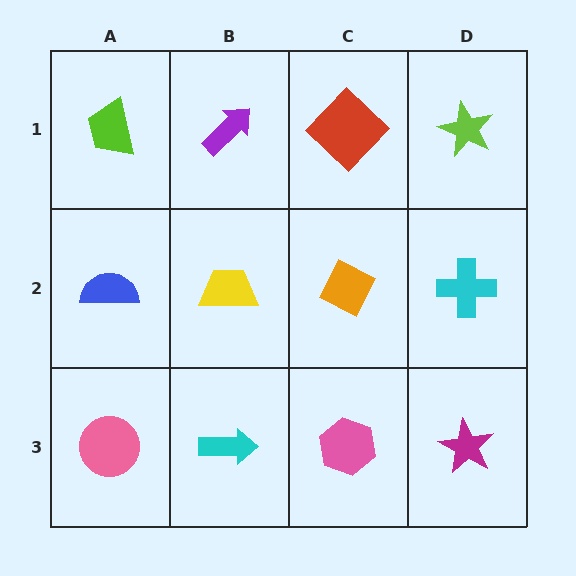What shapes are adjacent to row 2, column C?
A red diamond (row 1, column C), a pink hexagon (row 3, column C), a yellow trapezoid (row 2, column B), a cyan cross (row 2, column D).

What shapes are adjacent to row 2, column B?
A purple arrow (row 1, column B), a cyan arrow (row 3, column B), a blue semicircle (row 2, column A), an orange diamond (row 2, column C).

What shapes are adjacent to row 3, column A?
A blue semicircle (row 2, column A), a cyan arrow (row 3, column B).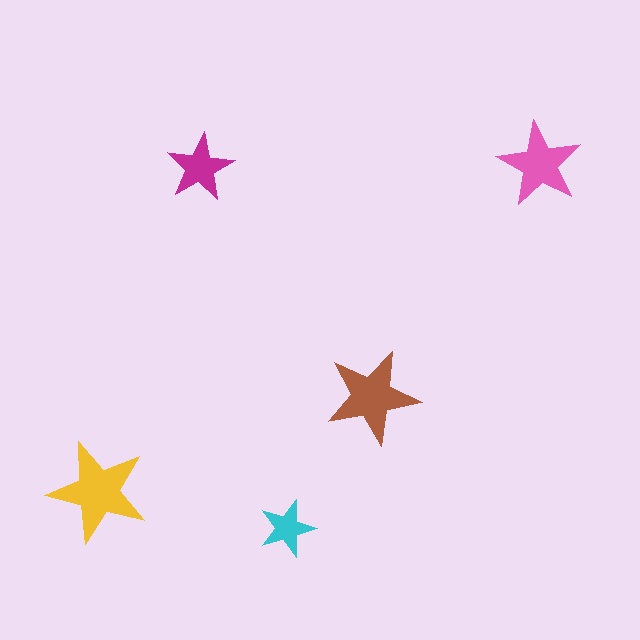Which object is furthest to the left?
The yellow star is leftmost.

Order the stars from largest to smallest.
the yellow one, the brown one, the pink one, the magenta one, the cyan one.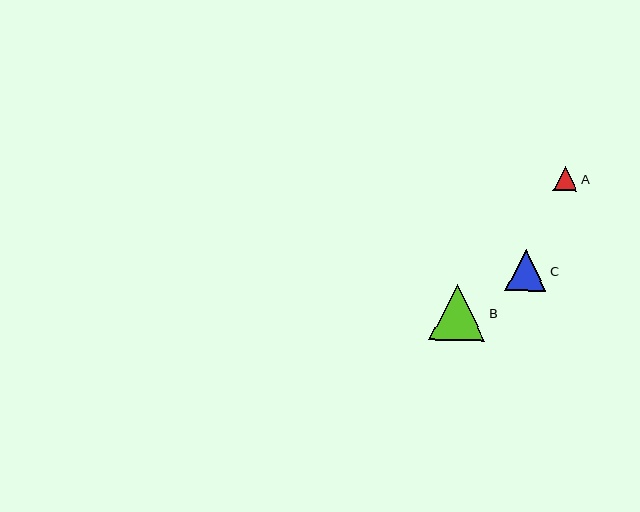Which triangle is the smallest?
Triangle A is the smallest with a size of approximately 25 pixels.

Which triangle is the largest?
Triangle B is the largest with a size of approximately 56 pixels.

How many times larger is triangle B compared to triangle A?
Triangle B is approximately 2.2 times the size of triangle A.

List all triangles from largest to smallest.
From largest to smallest: B, C, A.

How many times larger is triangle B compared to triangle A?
Triangle B is approximately 2.2 times the size of triangle A.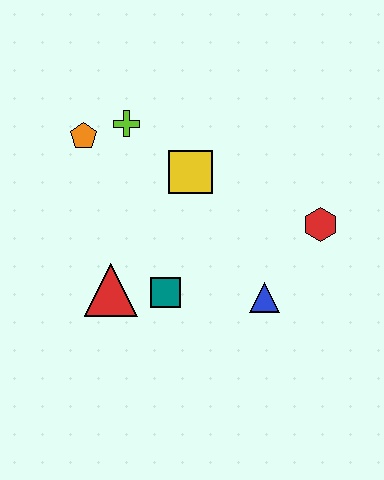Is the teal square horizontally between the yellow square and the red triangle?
Yes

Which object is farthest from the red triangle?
The red hexagon is farthest from the red triangle.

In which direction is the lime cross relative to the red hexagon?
The lime cross is to the left of the red hexagon.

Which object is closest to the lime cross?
The orange pentagon is closest to the lime cross.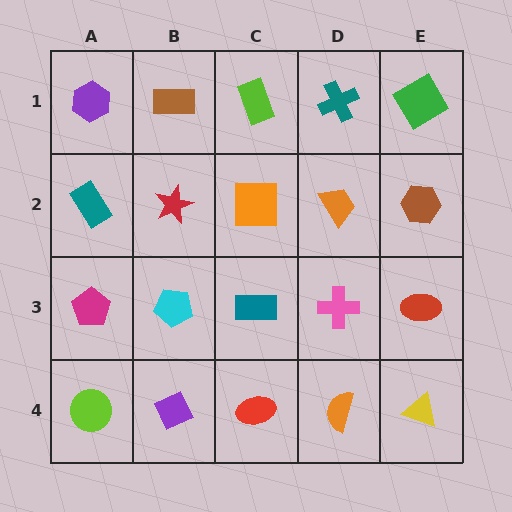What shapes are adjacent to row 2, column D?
A teal cross (row 1, column D), a pink cross (row 3, column D), an orange square (row 2, column C), a brown hexagon (row 2, column E).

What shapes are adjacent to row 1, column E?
A brown hexagon (row 2, column E), a teal cross (row 1, column D).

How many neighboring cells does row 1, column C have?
3.